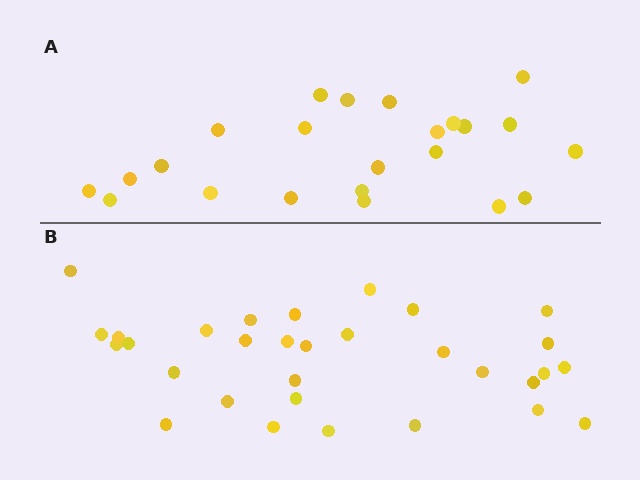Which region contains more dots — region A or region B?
Region B (the bottom region) has more dots.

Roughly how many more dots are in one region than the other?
Region B has roughly 8 or so more dots than region A.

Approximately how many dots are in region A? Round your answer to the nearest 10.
About 20 dots. (The exact count is 23, which rounds to 20.)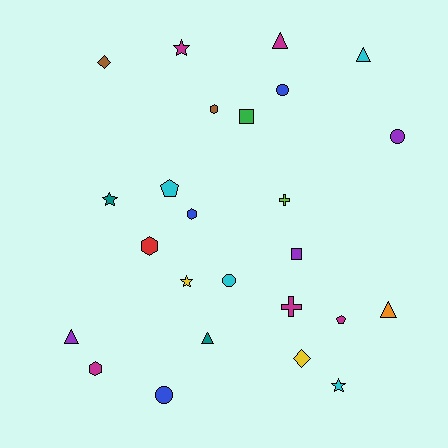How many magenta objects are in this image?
There are 5 magenta objects.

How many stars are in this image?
There are 4 stars.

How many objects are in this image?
There are 25 objects.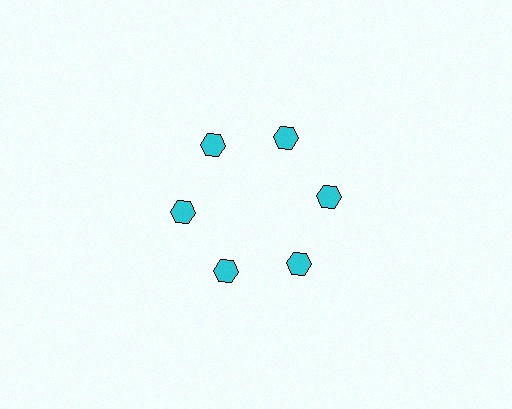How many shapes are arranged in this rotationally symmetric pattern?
There are 6 shapes, arranged in 6 groups of 1.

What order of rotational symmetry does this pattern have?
This pattern has 6-fold rotational symmetry.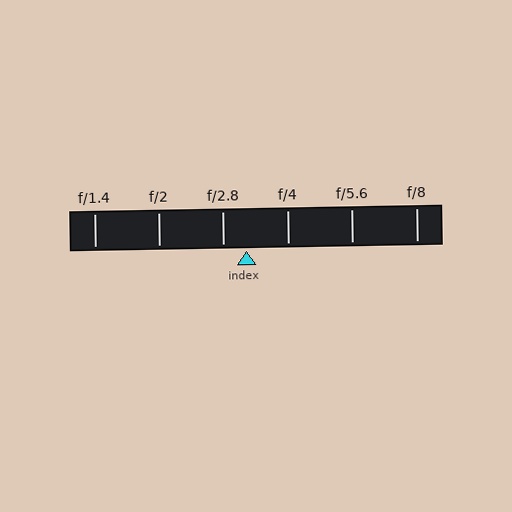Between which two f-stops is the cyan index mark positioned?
The index mark is between f/2.8 and f/4.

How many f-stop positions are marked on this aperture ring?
There are 6 f-stop positions marked.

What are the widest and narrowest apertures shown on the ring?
The widest aperture shown is f/1.4 and the narrowest is f/8.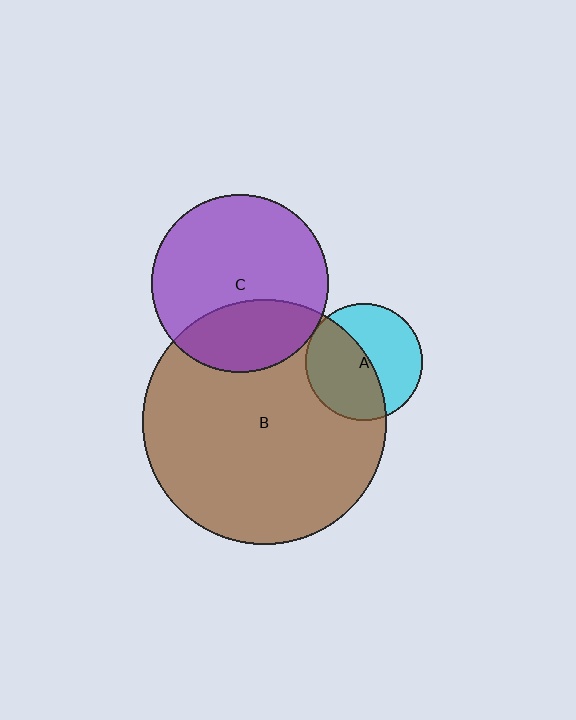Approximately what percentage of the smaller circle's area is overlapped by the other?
Approximately 5%.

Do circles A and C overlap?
Yes.